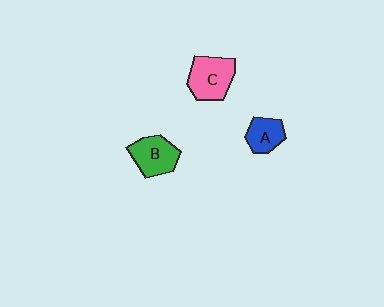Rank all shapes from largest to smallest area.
From largest to smallest: C (pink), B (green), A (blue).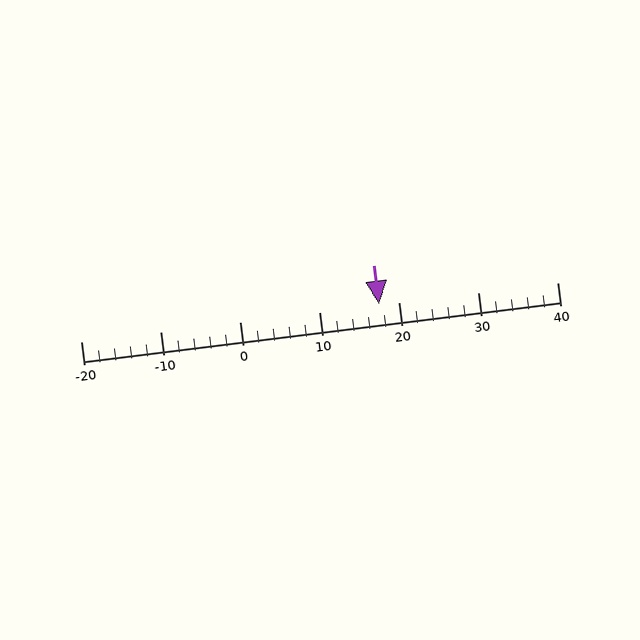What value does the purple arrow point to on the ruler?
The purple arrow points to approximately 18.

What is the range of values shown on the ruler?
The ruler shows values from -20 to 40.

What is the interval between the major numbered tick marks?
The major tick marks are spaced 10 units apart.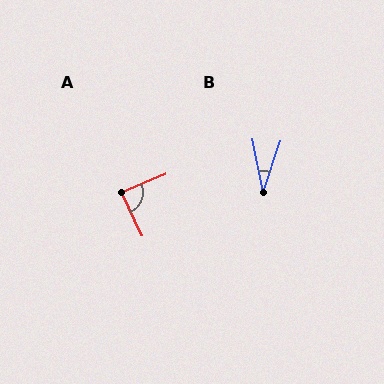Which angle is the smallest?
B, at approximately 30 degrees.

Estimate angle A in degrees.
Approximately 88 degrees.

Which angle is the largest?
A, at approximately 88 degrees.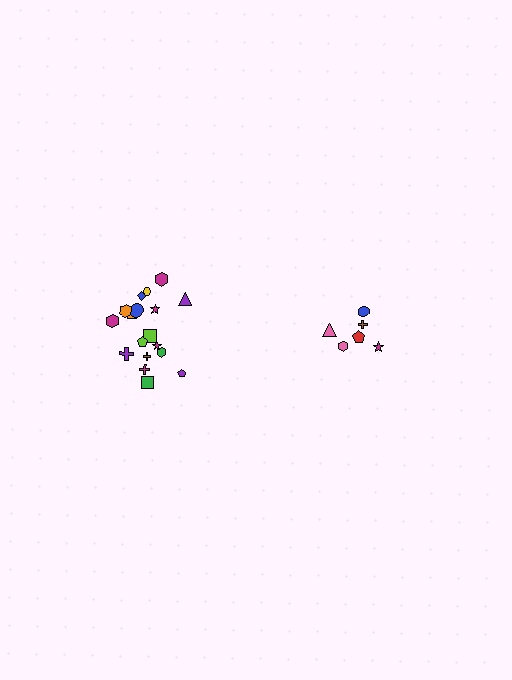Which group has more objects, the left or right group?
The left group.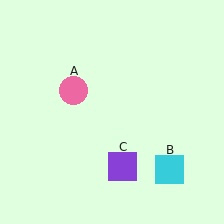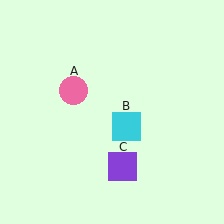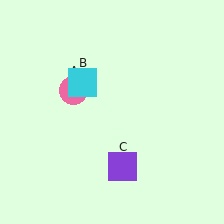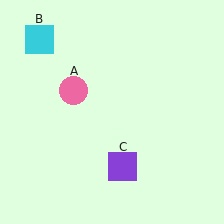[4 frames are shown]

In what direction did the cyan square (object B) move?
The cyan square (object B) moved up and to the left.